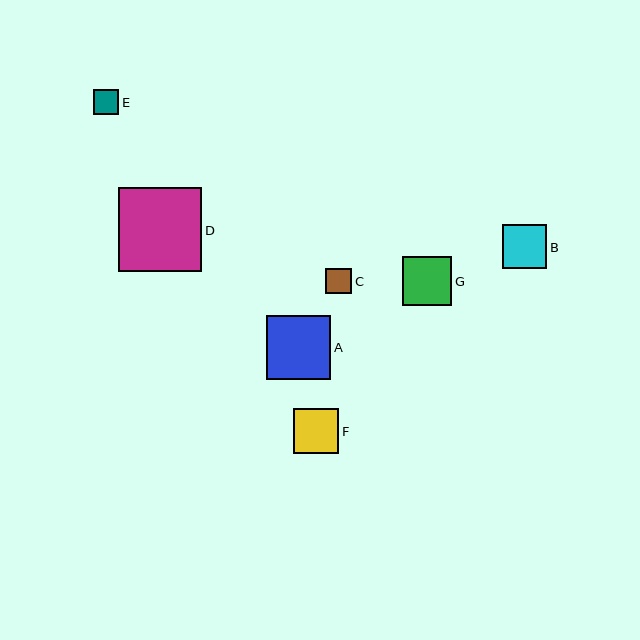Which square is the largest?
Square D is the largest with a size of approximately 83 pixels.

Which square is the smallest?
Square E is the smallest with a size of approximately 26 pixels.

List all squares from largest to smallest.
From largest to smallest: D, A, G, F, B, C, E.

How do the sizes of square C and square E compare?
Square C and square E are approximately the same size.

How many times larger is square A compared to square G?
Square A is approximately 1.3 times the size of square G.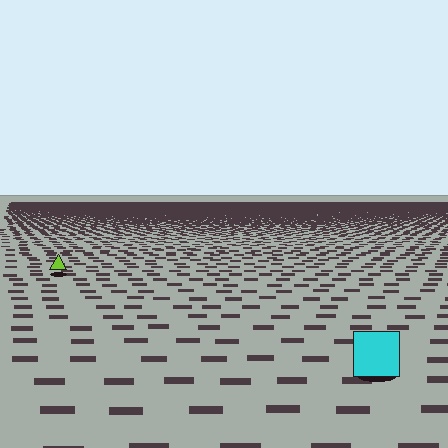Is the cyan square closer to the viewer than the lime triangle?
Yes. The cyan square is closer — you can tell from the texture gradient: the ground texture is coarser near it.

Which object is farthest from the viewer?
The lime triangle is farthest from the viewer. It appears smaller and the ground texture around it is denser.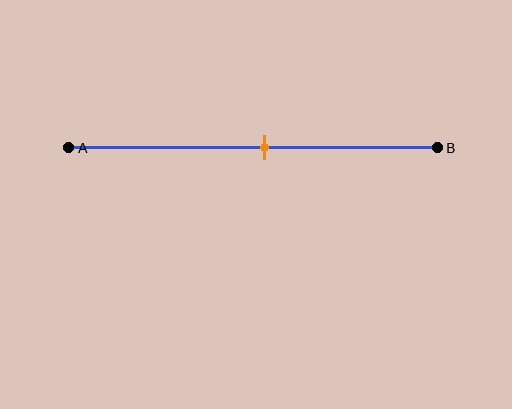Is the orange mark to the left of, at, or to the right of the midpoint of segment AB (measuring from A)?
The orange mark is to the right of the midpoint of segment AB.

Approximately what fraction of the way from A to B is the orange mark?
The orange mark is approximately 55% of the way from A to B.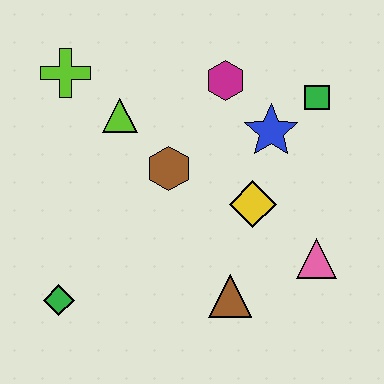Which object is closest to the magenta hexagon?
The blue star is closest to the magenta hexagon.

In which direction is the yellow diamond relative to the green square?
The yellow diamond is below the green square.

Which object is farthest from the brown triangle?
The lime cross is farthest from the brown triangle.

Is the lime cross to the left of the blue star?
Yes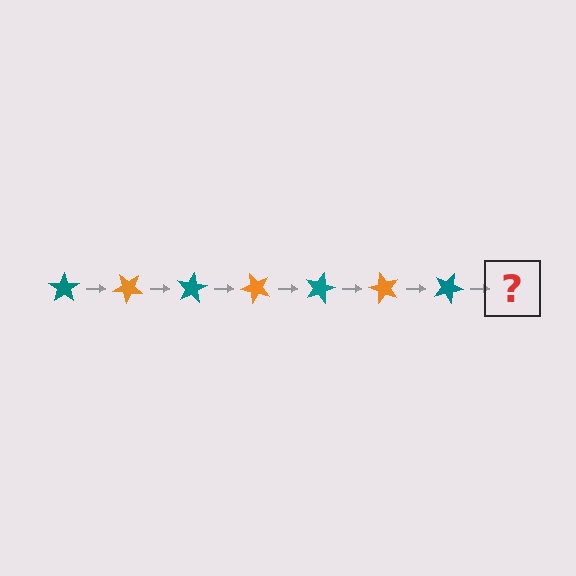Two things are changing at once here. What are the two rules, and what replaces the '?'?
The two rules are that it rotates 40 degrees each step and the color cycles through teal and orange. The '?' should be an orange star, rotated 280 degrees from the start.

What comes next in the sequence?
The next element should be an orange star, rotated 280 degrees from the start.